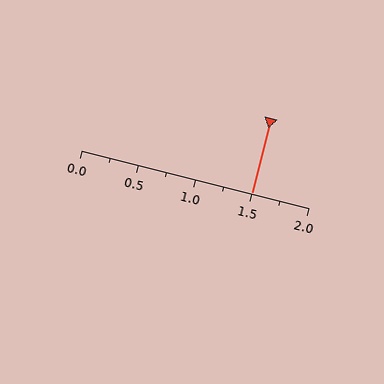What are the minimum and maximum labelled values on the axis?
The axis runs from 0.0 to 2.0.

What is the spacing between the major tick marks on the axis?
The major ticks are spaced 0.5 apart.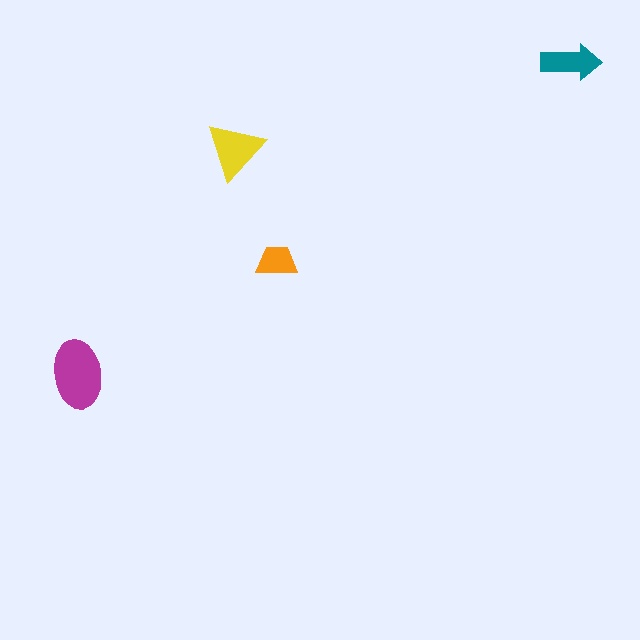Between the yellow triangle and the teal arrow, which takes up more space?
The yellow triangle.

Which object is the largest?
The magenta ellipse.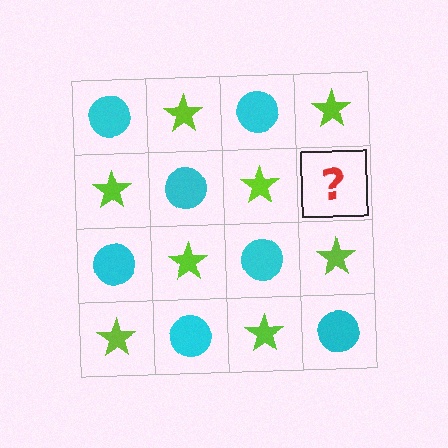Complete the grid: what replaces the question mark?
The question mark should be replaced with a cyan circle.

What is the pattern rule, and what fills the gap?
The rule is that it alternates cyan circle and lime star in a checkerboard pattern. The gap should be filled with a cyan circle.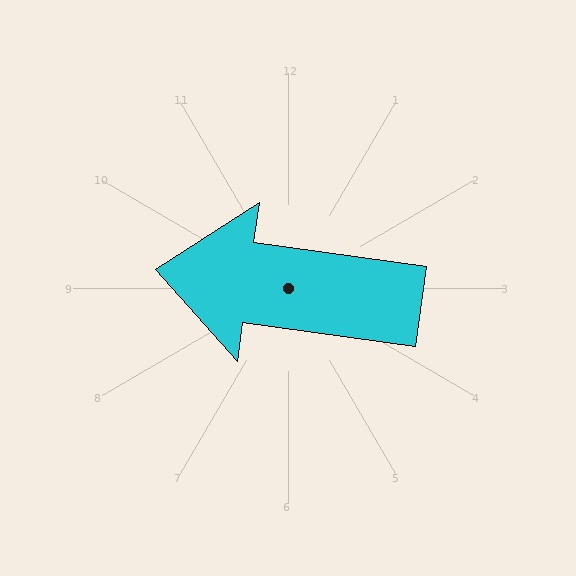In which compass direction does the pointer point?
West.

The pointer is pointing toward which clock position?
Roughly 9 o'clock.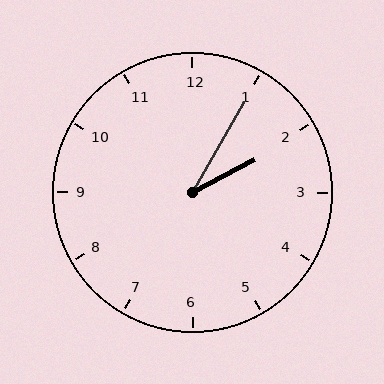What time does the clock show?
2:05.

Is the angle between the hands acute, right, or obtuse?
It is acute.